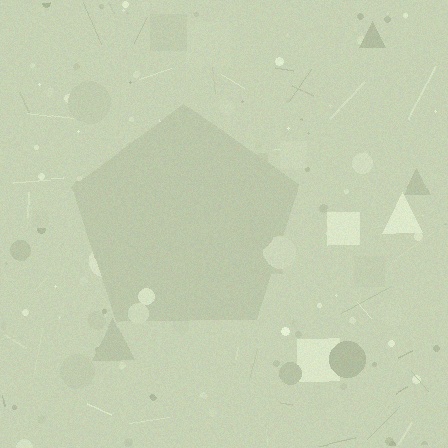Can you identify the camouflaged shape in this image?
The camouflaged shape is a pentagon.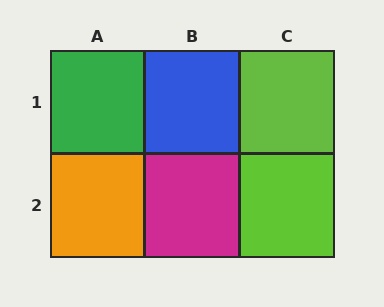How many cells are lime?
2 cells are lime.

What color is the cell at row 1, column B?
Blue.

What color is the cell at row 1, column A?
Green.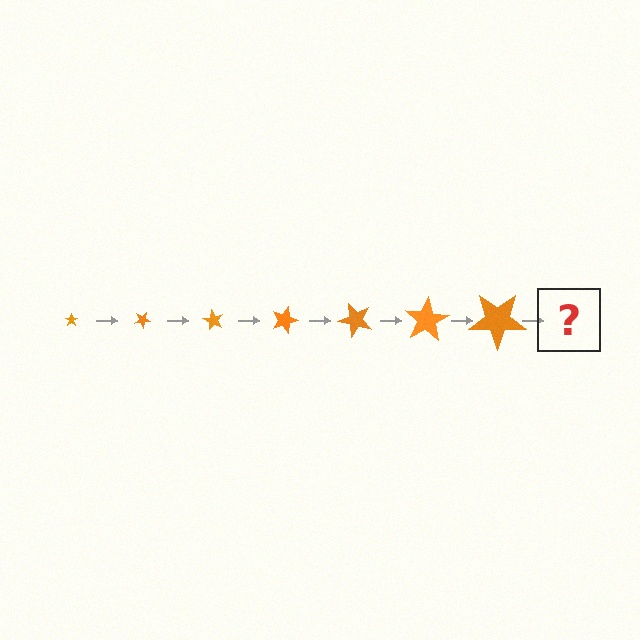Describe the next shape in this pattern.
It should be a star, larger than the previous one and rotated 210 degrees from the start.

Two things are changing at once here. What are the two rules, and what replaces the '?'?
The two rules are that the star grows larger each step and it rotates 30 degrees each step. The '?' should be a star, larger than the previous one and rotated 210 degrees from the start.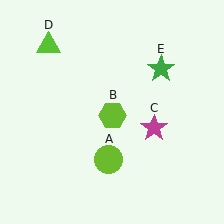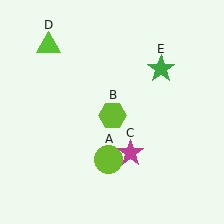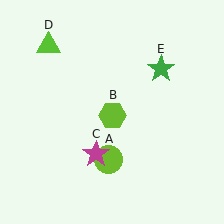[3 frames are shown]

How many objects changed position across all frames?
1 object changed position: magenta star (object C).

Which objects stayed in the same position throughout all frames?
Lime circle (object A) and lime hexagon (object B) and lime triangle (object D) and green star (object E) remained stationary.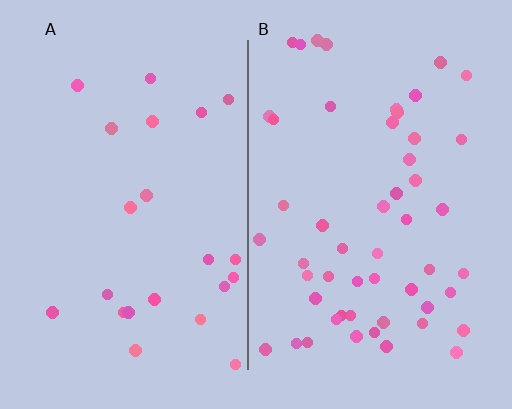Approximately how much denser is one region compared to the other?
Approximately 2.3× — region B over region A.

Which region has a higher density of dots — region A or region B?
B (the right).